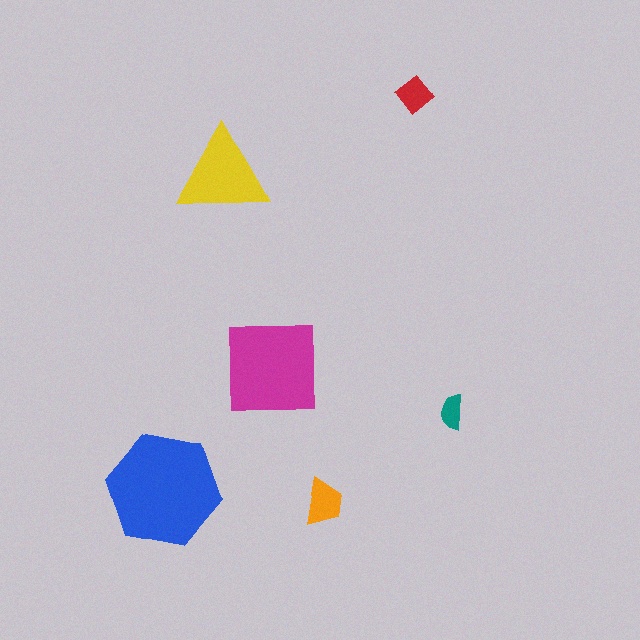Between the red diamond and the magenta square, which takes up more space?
The magenta square.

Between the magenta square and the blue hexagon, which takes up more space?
The blue hexagon.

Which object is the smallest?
The teal semicircle.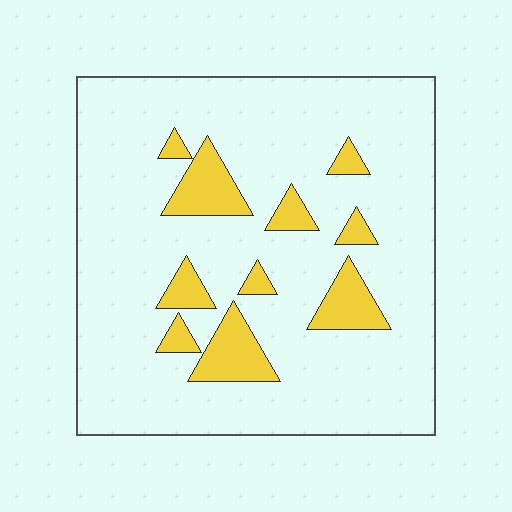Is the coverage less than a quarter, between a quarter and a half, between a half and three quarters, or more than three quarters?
Less than a quarter.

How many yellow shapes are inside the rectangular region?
10.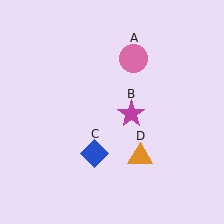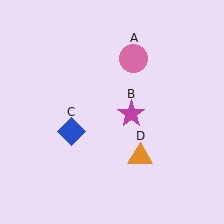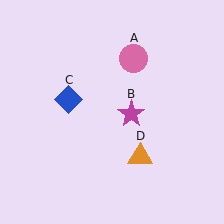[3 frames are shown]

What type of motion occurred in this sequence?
The blue diamond (object C) rotated clockwise around the center of the scene.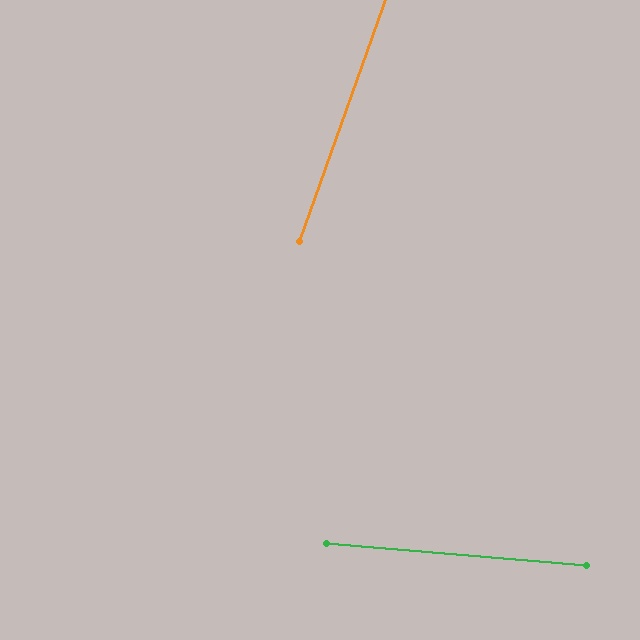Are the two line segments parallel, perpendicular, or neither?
Neither parallel nor perpendicular — they differ by about 75°.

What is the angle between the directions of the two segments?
Approximately 75 degrees.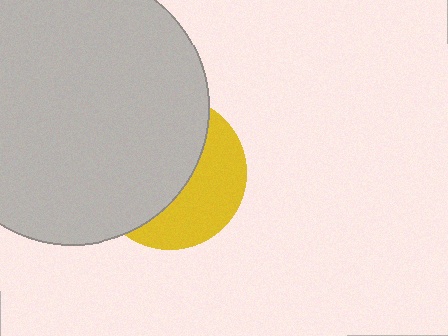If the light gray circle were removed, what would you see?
You would see the complete yellow circle.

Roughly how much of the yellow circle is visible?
A small part of it is visible (roughly 40%).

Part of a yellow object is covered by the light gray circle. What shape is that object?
It is a circle.